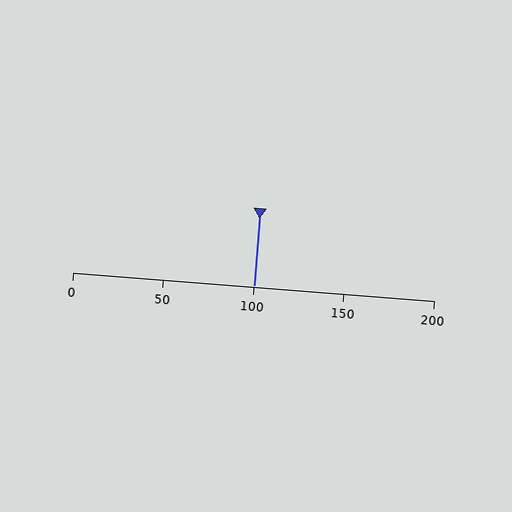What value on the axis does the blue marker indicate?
The marker indicates approximately 100.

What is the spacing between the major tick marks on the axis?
The major ticks are spaced 50 apart.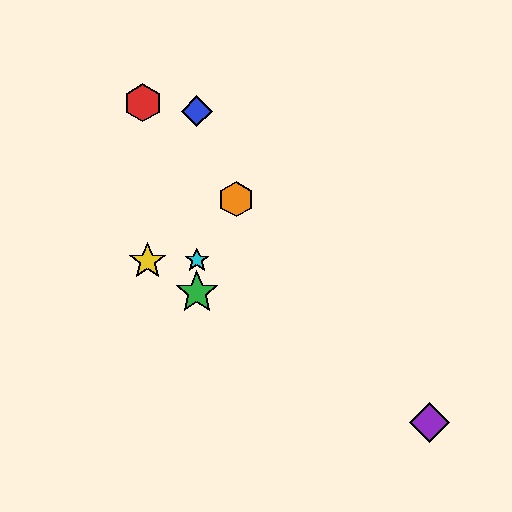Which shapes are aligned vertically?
The blue diamond, the green star, the cyan star are aligned vertically.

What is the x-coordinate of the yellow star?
The yellow star is at x≈147.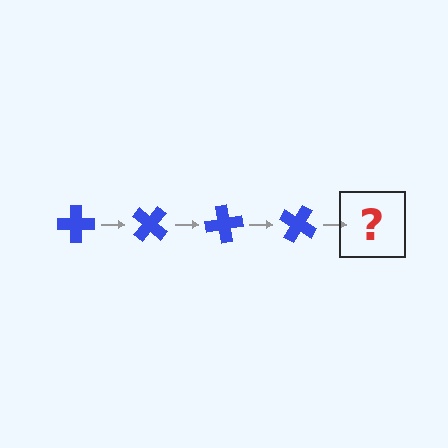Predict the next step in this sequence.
The next step is a blue cross rotated 160 degrees.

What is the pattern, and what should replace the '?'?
The pattern is that the cross rotates 40 degrees each step. The '?' should be a blue cross rotated 160 degrees.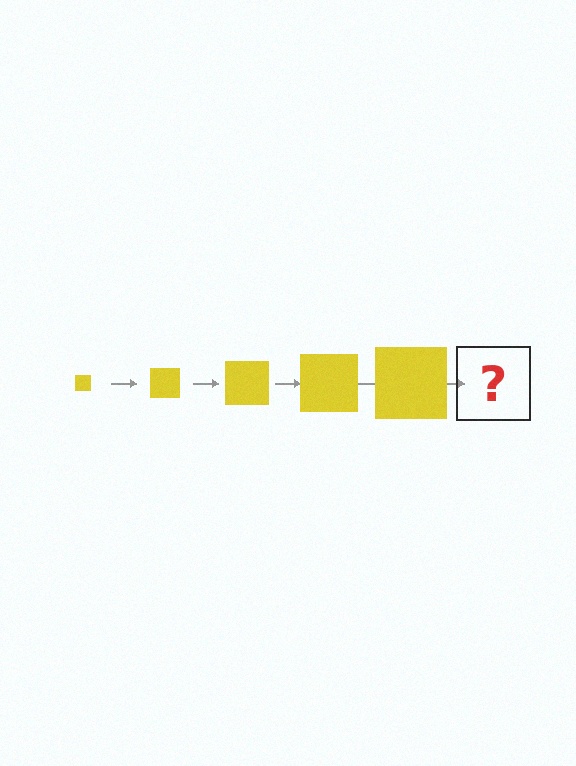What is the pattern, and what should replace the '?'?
The pattern is that the square gets progressively larger each step. The '?' should be a yellow square, larger than the previous one.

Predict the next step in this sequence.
The next step is a yellow square, larger than the previous one.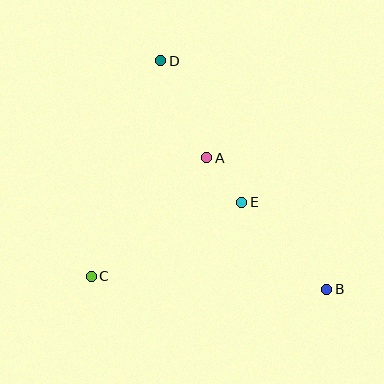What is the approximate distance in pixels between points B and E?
The distance between B and E is approximately 122 pixels.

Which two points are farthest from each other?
Points B and D are farthest from each other.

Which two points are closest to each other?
Points A and E are closest to each other.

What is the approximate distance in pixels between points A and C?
The distance between A and C is approximately 165 pixels.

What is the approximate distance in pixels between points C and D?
The distance between C and D is approximately 226 pixels.